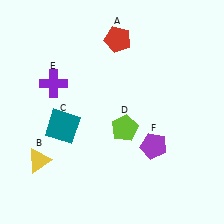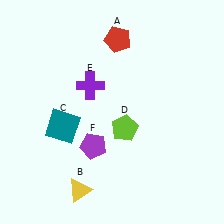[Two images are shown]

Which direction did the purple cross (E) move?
The purple cross (E) moved right.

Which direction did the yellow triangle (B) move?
The yellow triangle (B) moved right.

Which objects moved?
The objects that moved are: the yellow triangle (B), the purple cross (E), the purple pentagon (F).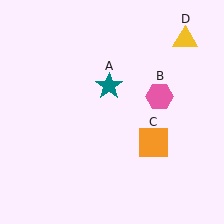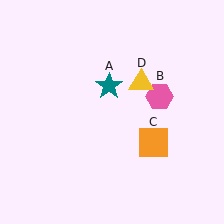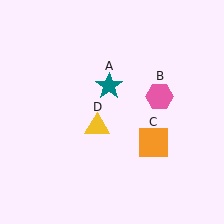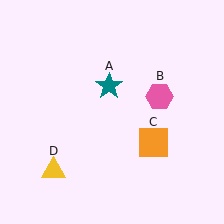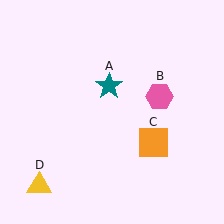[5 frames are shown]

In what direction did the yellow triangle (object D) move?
The yellow triangle (object D) moved down and to the left.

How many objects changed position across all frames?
1 object changed position: yellow triangle (object D).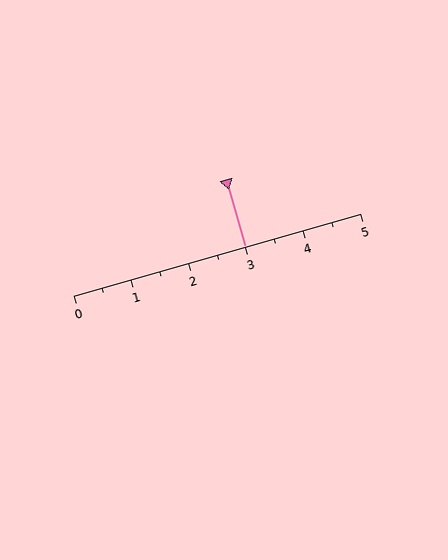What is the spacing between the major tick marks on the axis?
The major ticks are spaced 1 apart.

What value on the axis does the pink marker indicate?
The marker indicates approximately 3.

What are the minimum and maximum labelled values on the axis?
The axis runs from 0 to 5.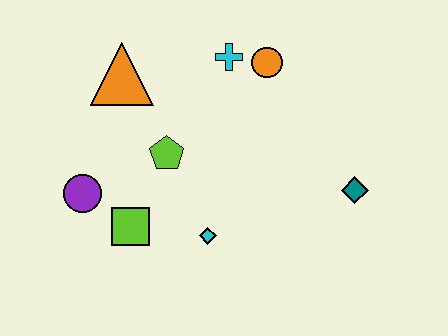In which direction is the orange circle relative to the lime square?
The orange circle is above the lime square.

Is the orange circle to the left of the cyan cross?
No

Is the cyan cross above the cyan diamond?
Yes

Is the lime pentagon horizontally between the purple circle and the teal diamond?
Yes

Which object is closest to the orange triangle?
The lime pentagon is closest to the orange triangle.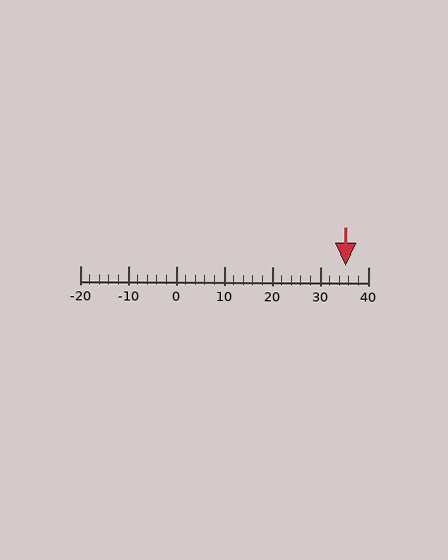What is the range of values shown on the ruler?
The ruler shows values from -20 to 40.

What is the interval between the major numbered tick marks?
The major tick marks are spaced 10 units apart.